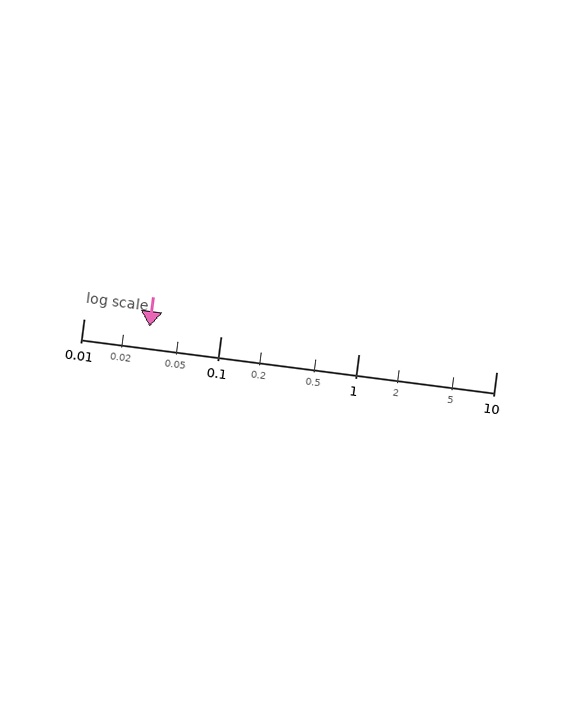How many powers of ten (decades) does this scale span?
The scale spans 3 decades, from 0.01 to 10.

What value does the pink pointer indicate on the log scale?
The pointer indicates approximately 0.03.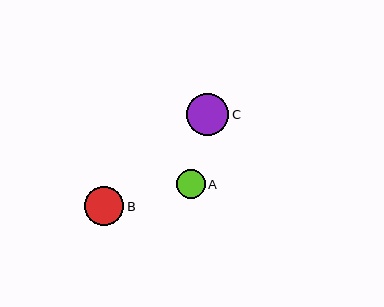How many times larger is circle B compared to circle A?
Circle B is approximately 1.4 times the size of circle A.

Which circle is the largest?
Circle C is the largest with a size of approximately 42 pixels.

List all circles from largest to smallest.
From largest to smallest: C, B, A.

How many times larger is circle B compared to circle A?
Circle B is approximately 1.4 times the size of circle A.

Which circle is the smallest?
Circle A is the smallest with a size of approximately 29 pixels.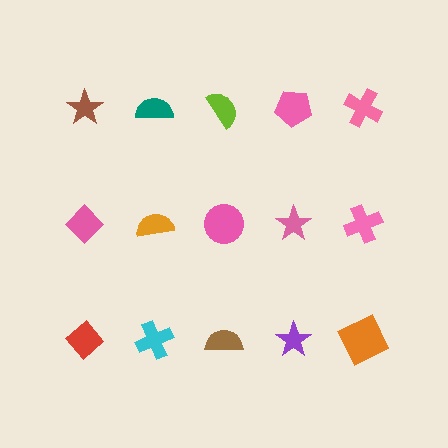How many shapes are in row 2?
5 shapes.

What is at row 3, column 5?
An orange square.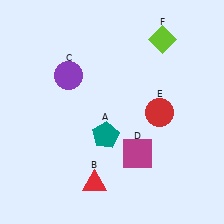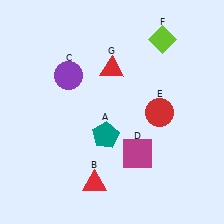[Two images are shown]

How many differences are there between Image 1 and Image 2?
There is 1 difference between the two images.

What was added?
A red triangle (G) was added in Image 2.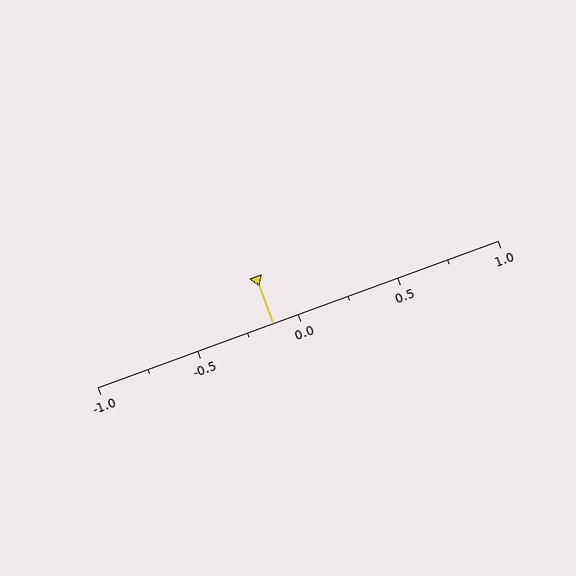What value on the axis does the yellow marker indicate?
The marker indicates approximately -0.12.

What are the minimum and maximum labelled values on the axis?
The axis runs from -1.0 to 1.0.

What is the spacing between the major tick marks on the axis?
The major ticks are spaced 0.5 apart.